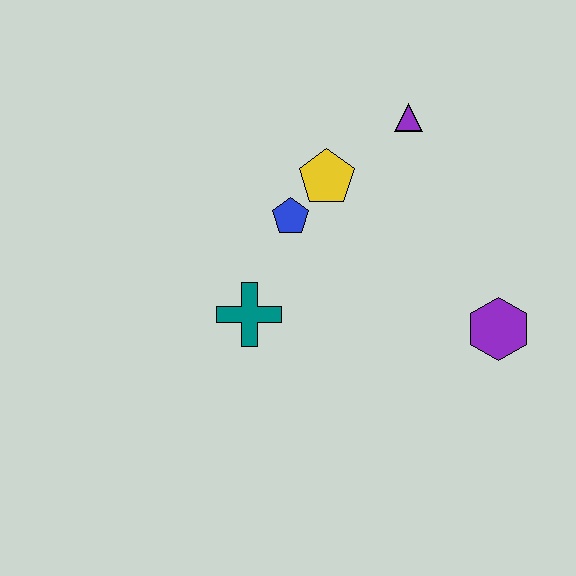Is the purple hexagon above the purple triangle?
No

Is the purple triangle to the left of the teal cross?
No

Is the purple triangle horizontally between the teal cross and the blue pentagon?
No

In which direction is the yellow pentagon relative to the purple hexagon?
The yellow pentagon is to the left of the purple hexagon.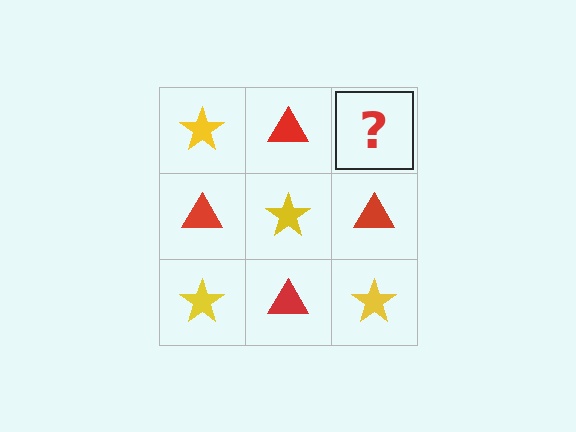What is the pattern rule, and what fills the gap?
The rule is that it alternates yellow star and red triangle in a checkerboard pattern. The gap should be filled with a yellow star.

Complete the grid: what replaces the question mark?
The question mark should be replaced with a yellow star.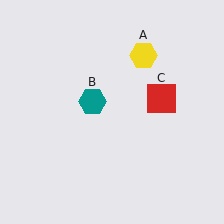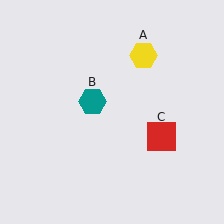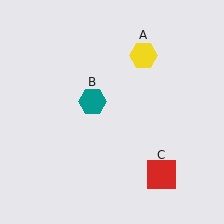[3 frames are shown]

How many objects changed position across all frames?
1 object changed position: red square (object C).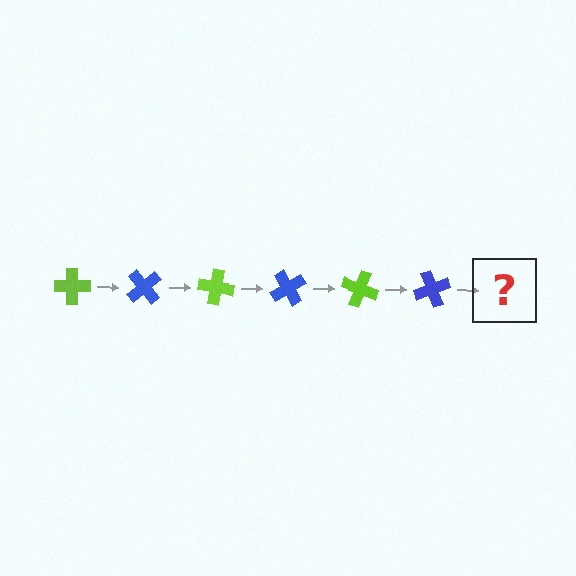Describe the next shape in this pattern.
It should be a lime cross, rotated 300 degrees from the start.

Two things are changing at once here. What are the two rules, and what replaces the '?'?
The two rules are that it rotates 50 degrees each step and the color cycles through lime and blue. The '?' should be a lime cross, rotated 300 degrees from the start.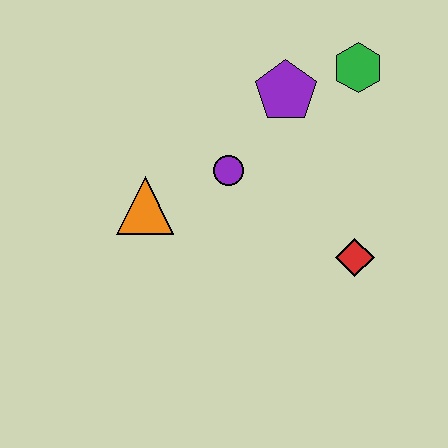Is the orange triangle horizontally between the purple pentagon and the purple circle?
No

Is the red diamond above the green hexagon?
No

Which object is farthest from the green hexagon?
The orange triangle is farthest from the green hexagon.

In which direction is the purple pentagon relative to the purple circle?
The purple pentagon is above the purple circle.